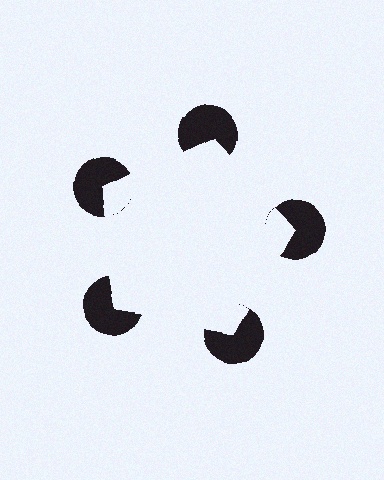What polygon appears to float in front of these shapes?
An illusory pentagon — its edges are inferred from the aligned wedge cuts in the pac-man discs, not physically drawn.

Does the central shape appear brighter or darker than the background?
It typically appears slightly brighter than the background, even though no actual brightness change is drawn.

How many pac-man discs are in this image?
There are 5 — one at each vertex of the illusory pentagon.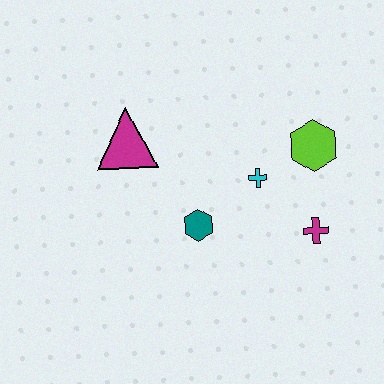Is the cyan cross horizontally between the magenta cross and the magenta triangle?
Yes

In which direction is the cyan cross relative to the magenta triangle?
The cyan cross is to the right of the magenta triangle.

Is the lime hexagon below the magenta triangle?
Yes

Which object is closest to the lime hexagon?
The cyan cross is closest to the lime hexagon.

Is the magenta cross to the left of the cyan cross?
No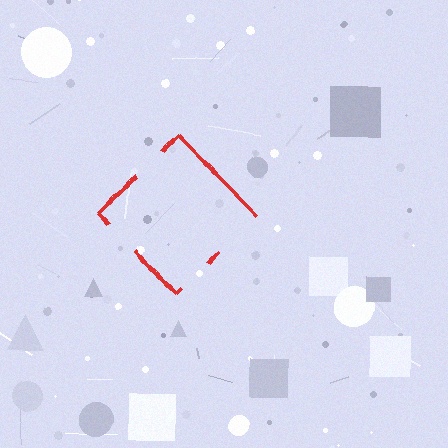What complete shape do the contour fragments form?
The contour fragments form a diamond.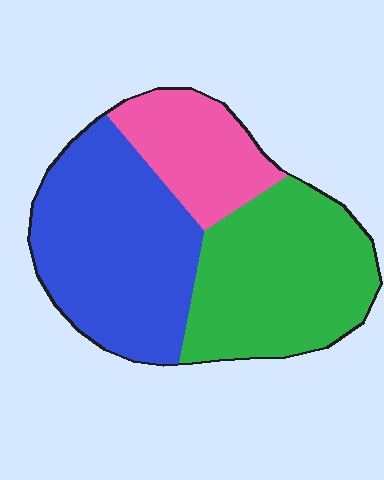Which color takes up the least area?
Pink, at roughly 20%.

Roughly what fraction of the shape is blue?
Blue takes up between a quarter and a half of the shape.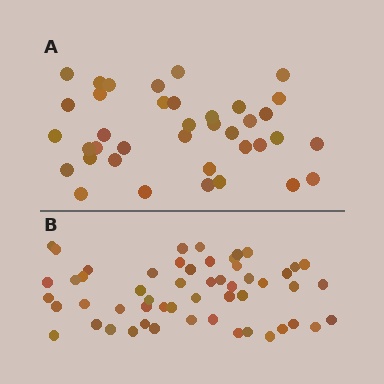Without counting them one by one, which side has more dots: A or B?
Region B (the bottom region) has more dots.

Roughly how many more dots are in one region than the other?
Region B has approximately 15 more dots than region A.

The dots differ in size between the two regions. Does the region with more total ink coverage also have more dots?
No. Region A has more total ink coverage because its dots are larger, but region B actually contains more individual dots. Total area can be misleading — the number of items is what matters here.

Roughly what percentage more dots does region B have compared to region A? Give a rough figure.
About 40% more.